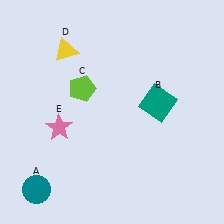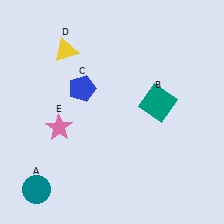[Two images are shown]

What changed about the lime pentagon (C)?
In Image 1, C is lime. In Image 2, it changed to blue.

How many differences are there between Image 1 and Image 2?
There is 1 difference between the two images.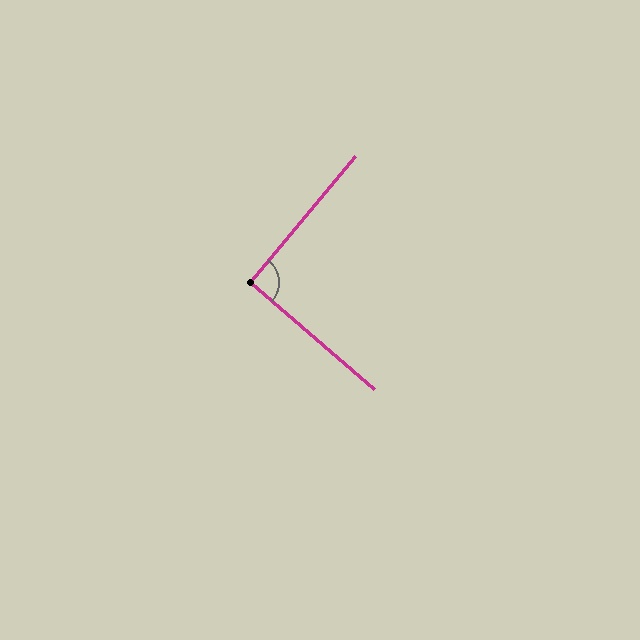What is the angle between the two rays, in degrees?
Approximately 91 degrees.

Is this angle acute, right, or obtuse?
It is approximately a right angle.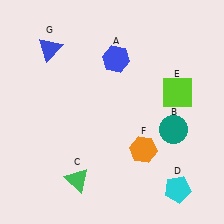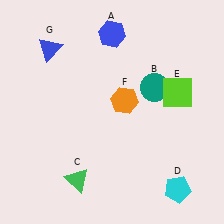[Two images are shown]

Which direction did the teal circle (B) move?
The teal circle (B) moved up.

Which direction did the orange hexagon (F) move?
The orange hexagon (F) moved up.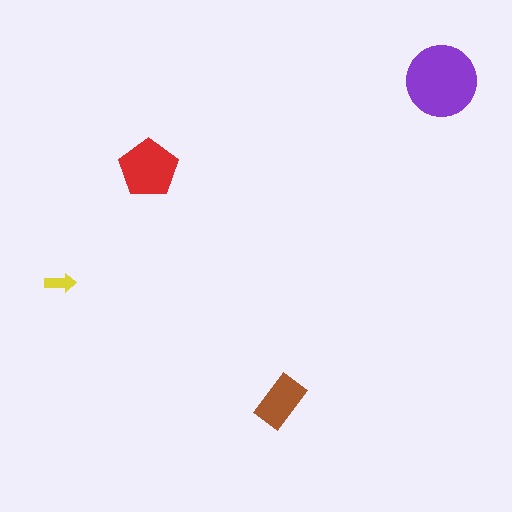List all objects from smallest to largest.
The yellow arrow, the brown rectangle, the red pentagon, the purple circle.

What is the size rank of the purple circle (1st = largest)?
1st.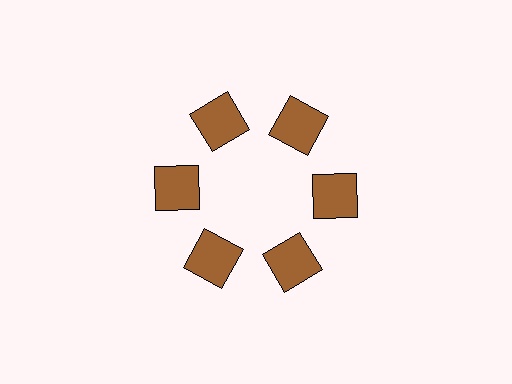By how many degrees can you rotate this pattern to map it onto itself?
The pattern maps onto itself every 60 degrees of rotation.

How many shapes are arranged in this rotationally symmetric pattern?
There are 6 shapes, arranged in 6 groups of 1.